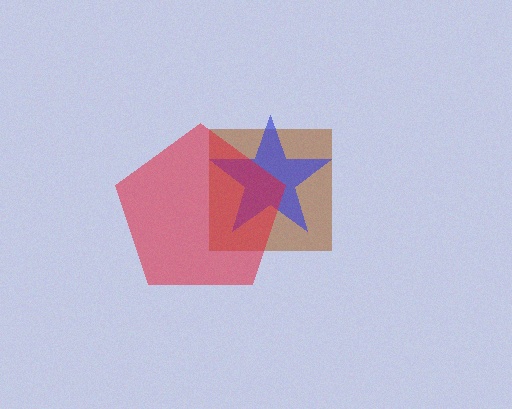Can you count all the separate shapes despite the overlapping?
Yes, there are 3 separate shapes.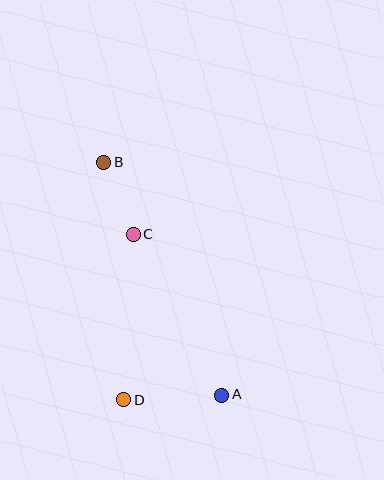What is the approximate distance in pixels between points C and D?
The distance between C and D is approximately 166 pixels.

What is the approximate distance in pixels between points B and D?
The distance between B and D is approximately 238 pixels.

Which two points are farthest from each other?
Points A and B are farthest from each other.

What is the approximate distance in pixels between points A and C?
The distance between A and C is approximately 184 pixels.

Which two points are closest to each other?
Points B and C are closest to each other.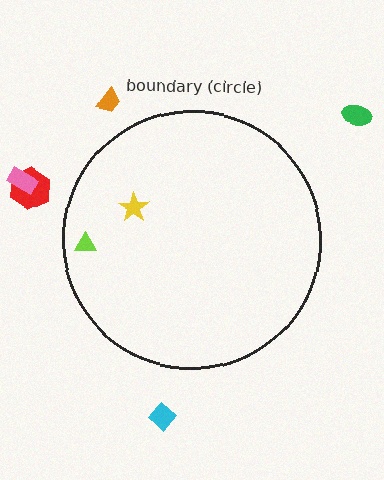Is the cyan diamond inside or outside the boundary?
Outside.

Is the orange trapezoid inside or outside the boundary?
Outside.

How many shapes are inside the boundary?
2 inside, 5 outside.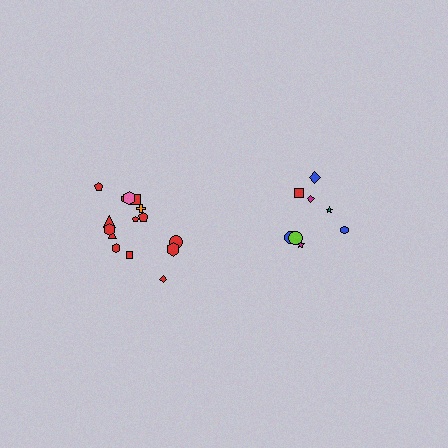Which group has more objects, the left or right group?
The left group.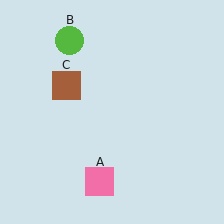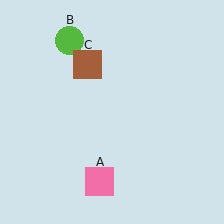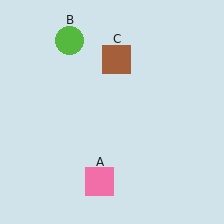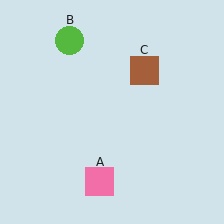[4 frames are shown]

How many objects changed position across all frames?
1 object changed position: brown square (object C).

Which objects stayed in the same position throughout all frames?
Pink square (object A) and lime circle (object B) remained stationary.